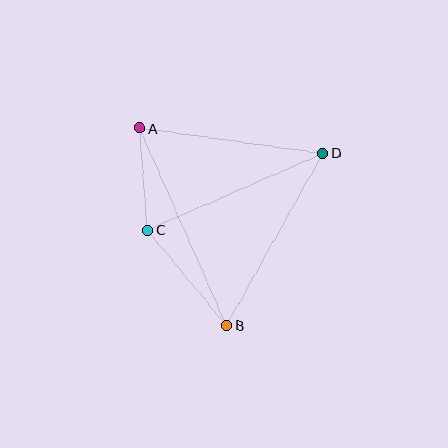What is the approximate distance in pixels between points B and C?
The distance between B and C is approximately 124 pixels.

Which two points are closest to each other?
Points A and C are closest to each other.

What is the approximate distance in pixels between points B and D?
The distance between B and D is approximately 197 pixels.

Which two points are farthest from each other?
Points A and B are farthest from each other.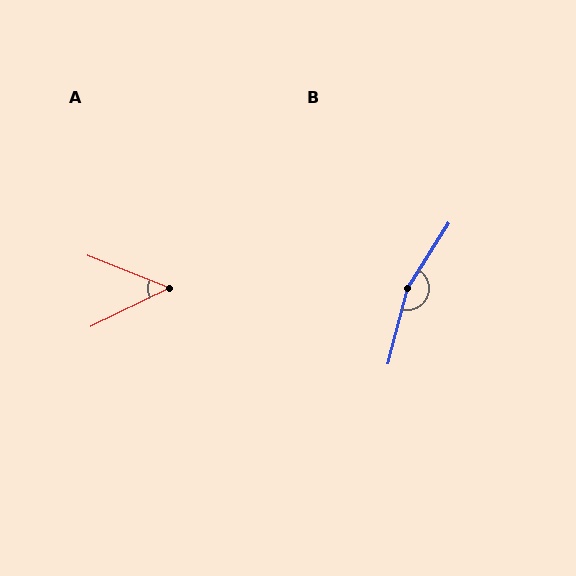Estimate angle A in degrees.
Approximately 48 degrees.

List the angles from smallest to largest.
A (48°), B (162°).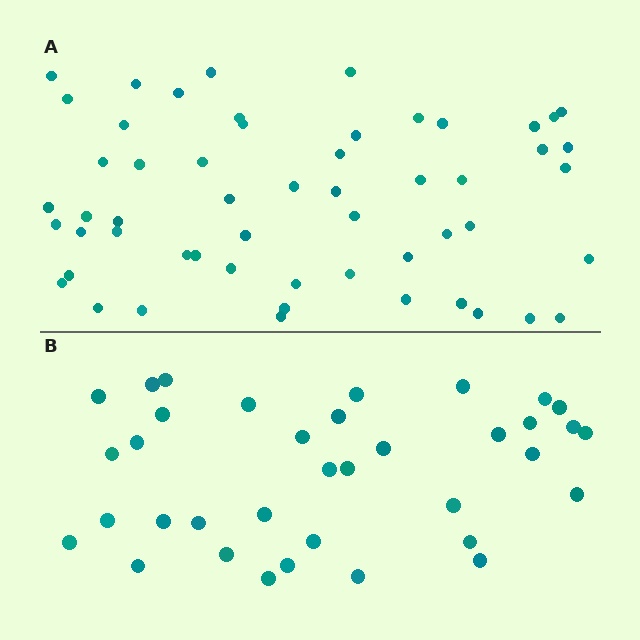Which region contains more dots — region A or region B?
Region A (the top region) has more dots.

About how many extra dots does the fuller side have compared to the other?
Region A has approximately 20 more dots than region B.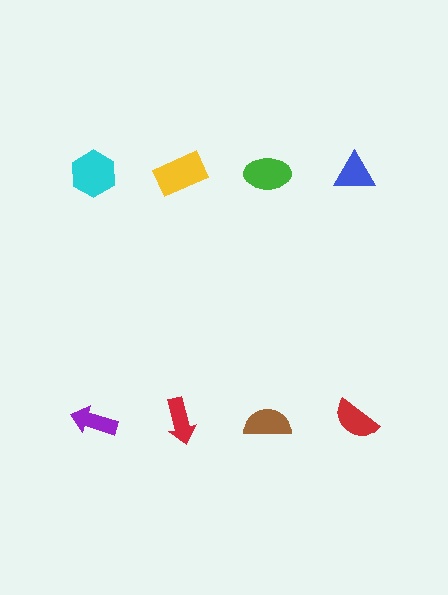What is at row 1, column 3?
A green ellipse.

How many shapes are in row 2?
4 shapes.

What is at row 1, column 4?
A blue triangle.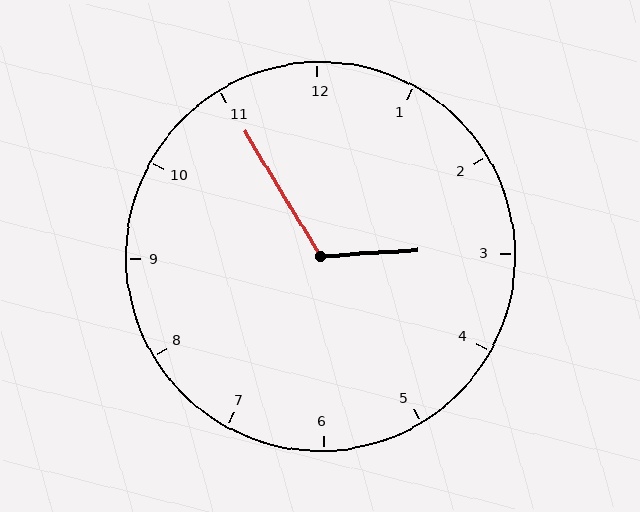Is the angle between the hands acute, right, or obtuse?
It is obtuse.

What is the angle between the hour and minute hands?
Approximately 118 degrees.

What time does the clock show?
2:55.